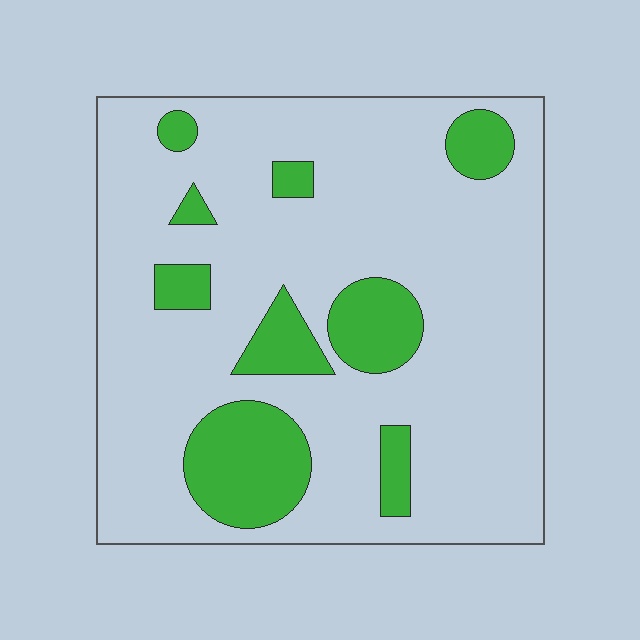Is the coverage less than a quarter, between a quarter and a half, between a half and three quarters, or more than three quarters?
Less than a quarter.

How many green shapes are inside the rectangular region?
9.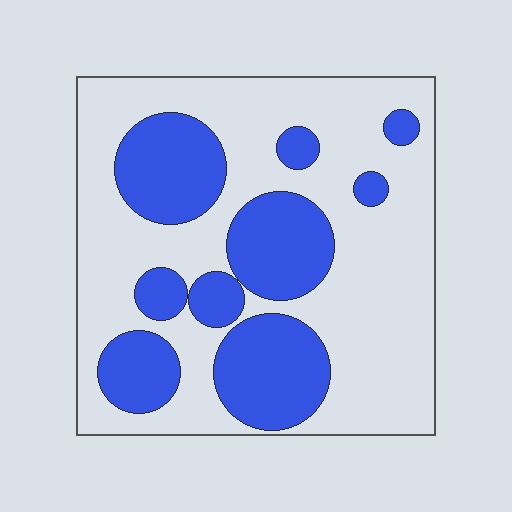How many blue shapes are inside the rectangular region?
9.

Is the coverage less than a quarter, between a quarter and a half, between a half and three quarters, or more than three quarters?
Between a quarter and a half.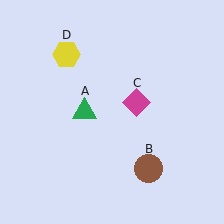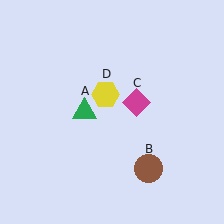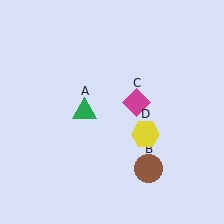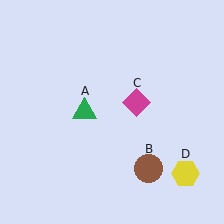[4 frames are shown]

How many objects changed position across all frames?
1 object changed position: yellow hexagon (object D).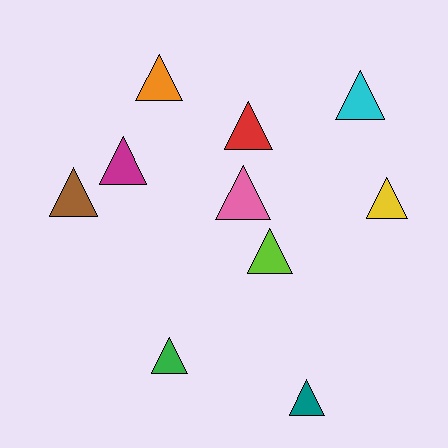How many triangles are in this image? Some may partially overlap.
There are 10 triangles.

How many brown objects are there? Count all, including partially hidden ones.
There is 1 brown object.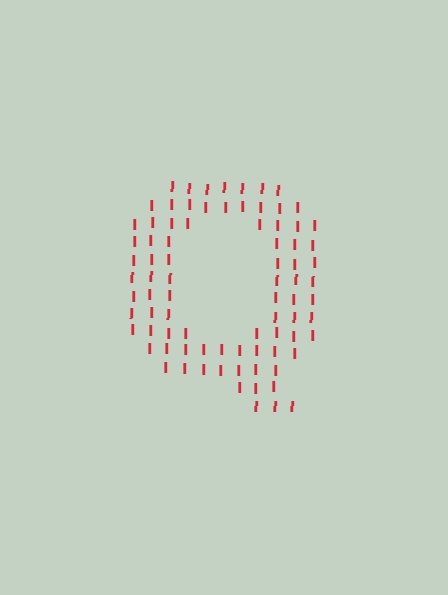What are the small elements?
The small elements are letter I's.